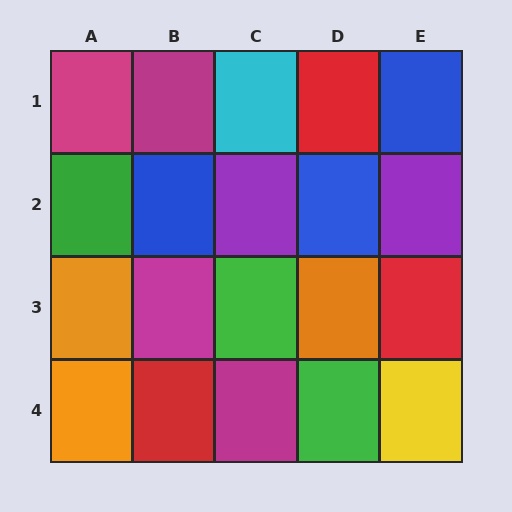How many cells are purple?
2 cells are purple.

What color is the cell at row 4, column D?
Green.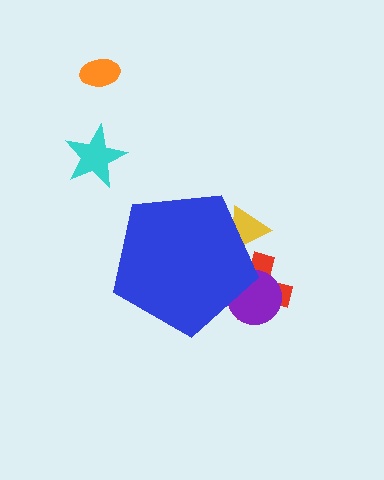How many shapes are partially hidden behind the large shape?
3 shapes are partially hidden.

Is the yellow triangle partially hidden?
Yes, the yellow triangle is partially hidden behind the blue pentagon.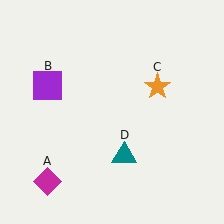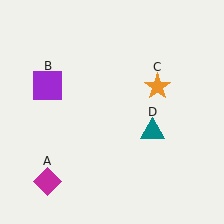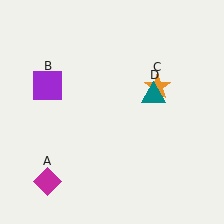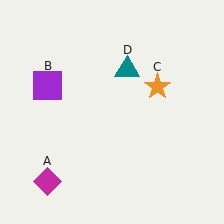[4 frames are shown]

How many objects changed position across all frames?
1 object changed position: teal triangle (object D).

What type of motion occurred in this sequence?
The teal triangle (object D) rotated counterclockwise around the center of the scene.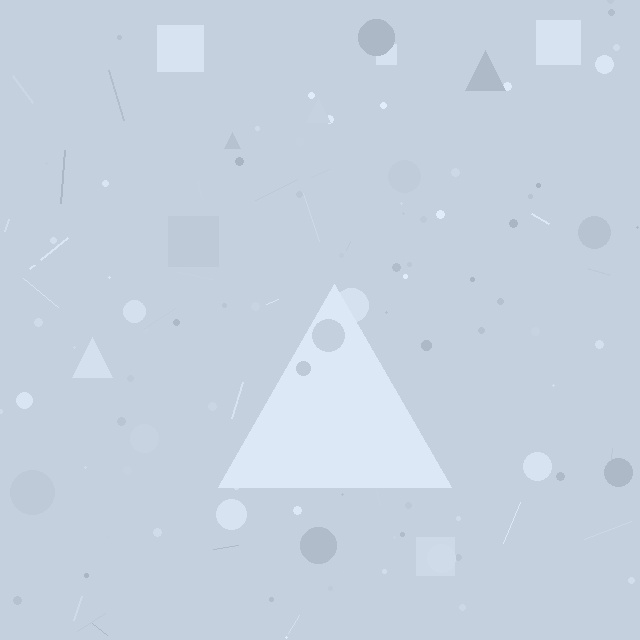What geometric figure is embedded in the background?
A triangle is embedded in the background.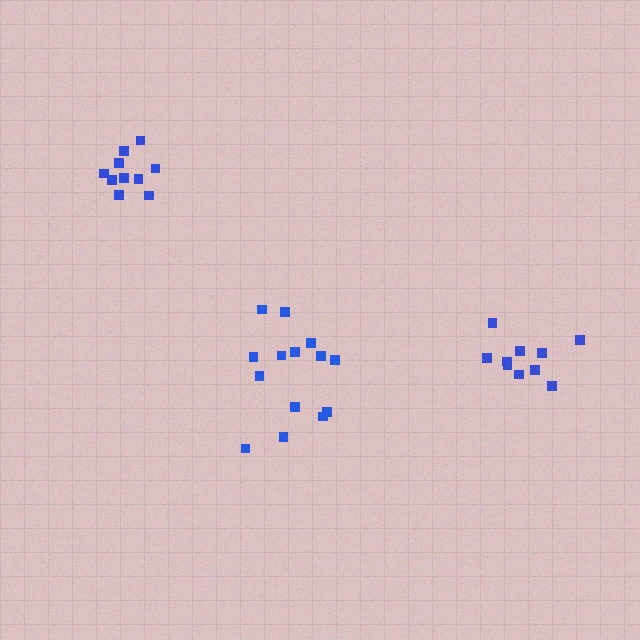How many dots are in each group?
Group 1: 14 dots, Group 2: 10 dots, Group 3: 10 dots (34 total).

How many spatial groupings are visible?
There are 3 spatial groupings.